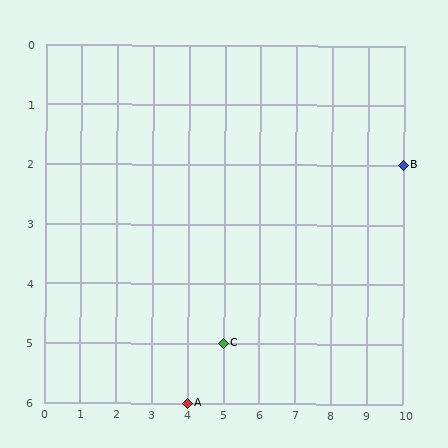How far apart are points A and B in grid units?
Points A and B are 6 columns and 4 rows apart (about 7.2 grid units diagonally).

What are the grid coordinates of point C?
Point C is at grid coordinates (5, 5).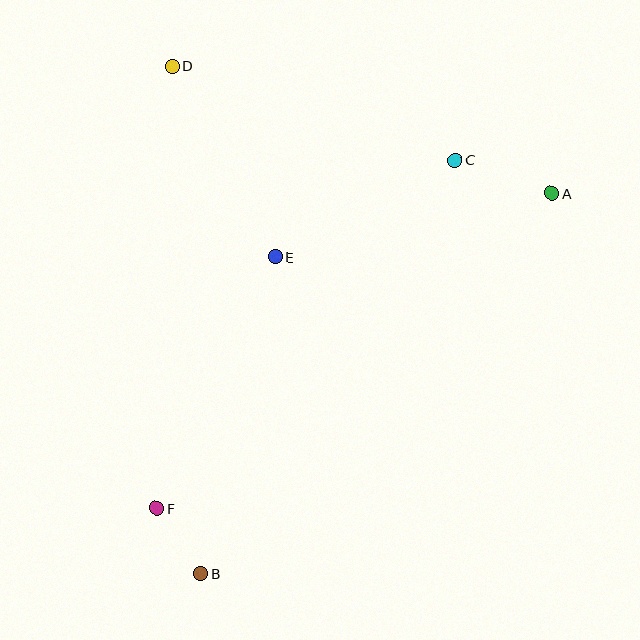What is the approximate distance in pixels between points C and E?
The distance between C and E is approximately 204 pixels.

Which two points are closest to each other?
Points B and F are closest to each other.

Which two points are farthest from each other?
Points A and B are farthest from each other.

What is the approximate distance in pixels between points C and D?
The distance between C and D is approximately 298 pixels.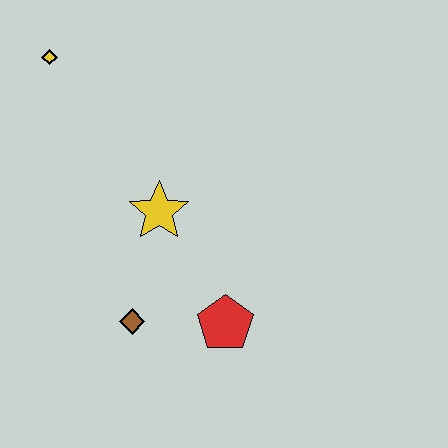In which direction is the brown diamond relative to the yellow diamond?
The brown diamond is below the yellow diamond.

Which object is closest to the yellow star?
The brown diamond is closest to the yellow star.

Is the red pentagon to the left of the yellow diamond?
No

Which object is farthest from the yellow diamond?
The red pentagon is farthest from the yellow diamond.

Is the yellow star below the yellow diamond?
Yes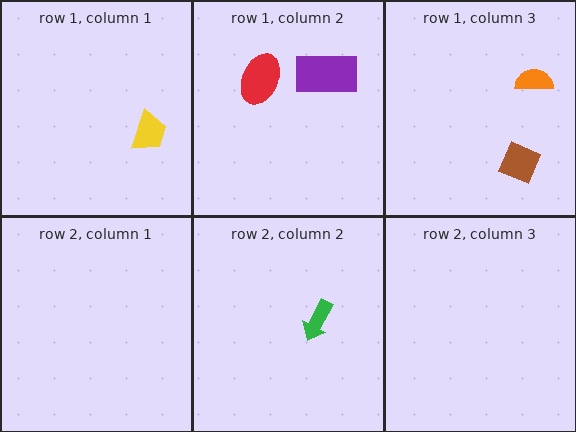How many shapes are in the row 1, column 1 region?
1.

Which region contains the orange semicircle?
The row 1, column 3 region.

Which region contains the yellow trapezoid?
The row 1, column 1 region.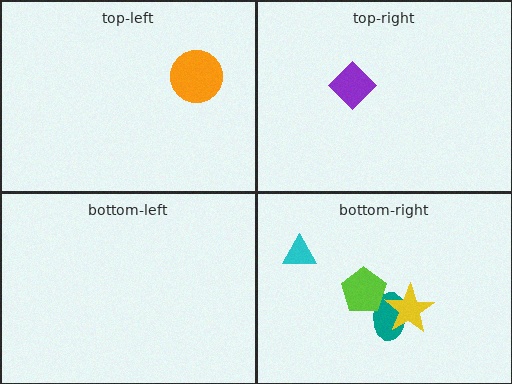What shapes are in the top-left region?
The orange circle.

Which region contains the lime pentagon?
The bottom-right region.